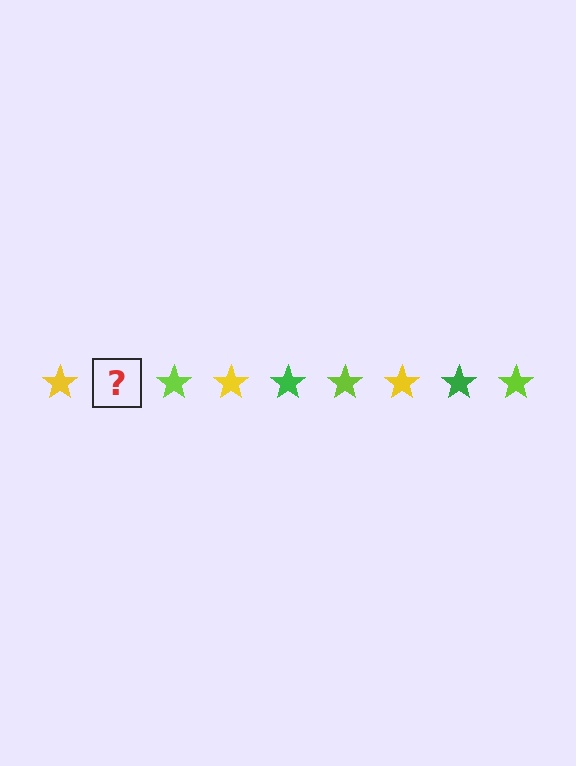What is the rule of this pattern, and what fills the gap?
The rule is that the pattern cycles through yellow, green, lime stars. The gap should be filled with a green star.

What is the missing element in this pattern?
The missing element is a green star.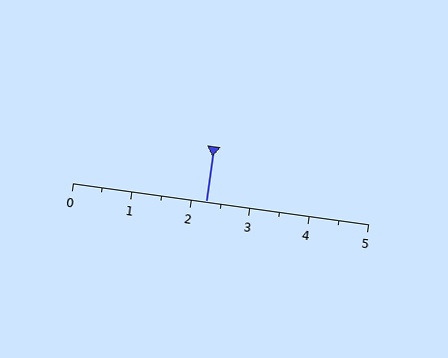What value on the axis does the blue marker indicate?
The marker indicates approximately 2.2.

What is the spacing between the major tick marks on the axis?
The major ticks are spaced 1 apart.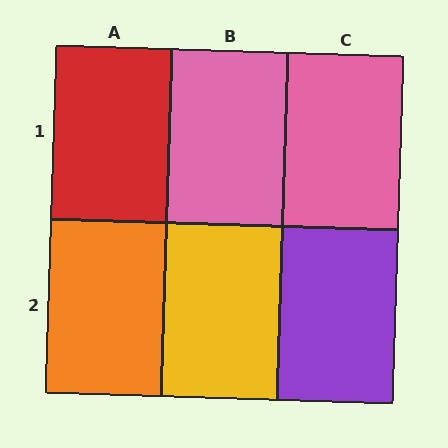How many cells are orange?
1 cell is orange.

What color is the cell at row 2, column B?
Yellow.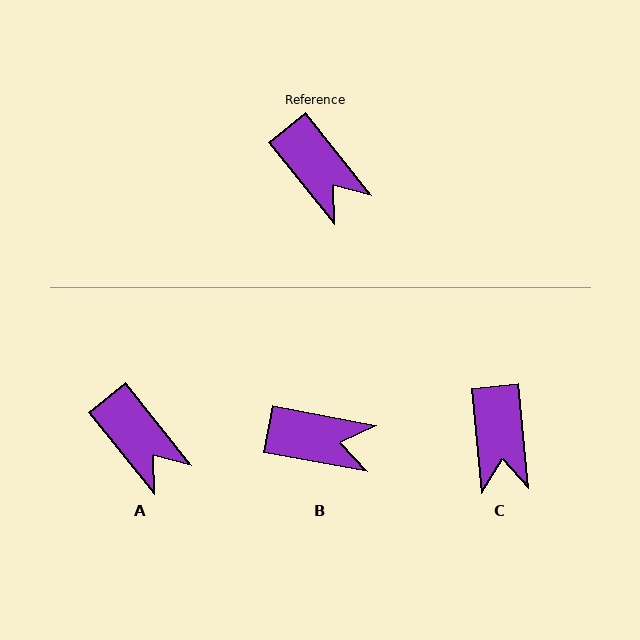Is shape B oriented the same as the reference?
No, it is off by about 41 degrees.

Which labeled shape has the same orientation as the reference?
A.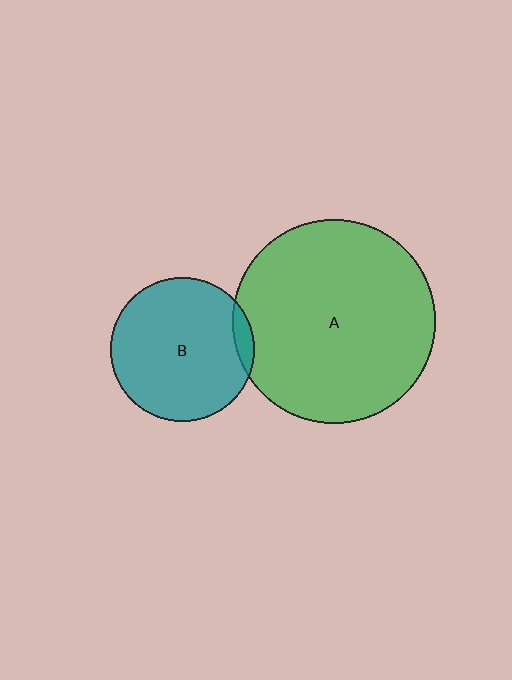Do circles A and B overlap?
Yes.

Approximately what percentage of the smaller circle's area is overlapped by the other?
Approximately 5%.